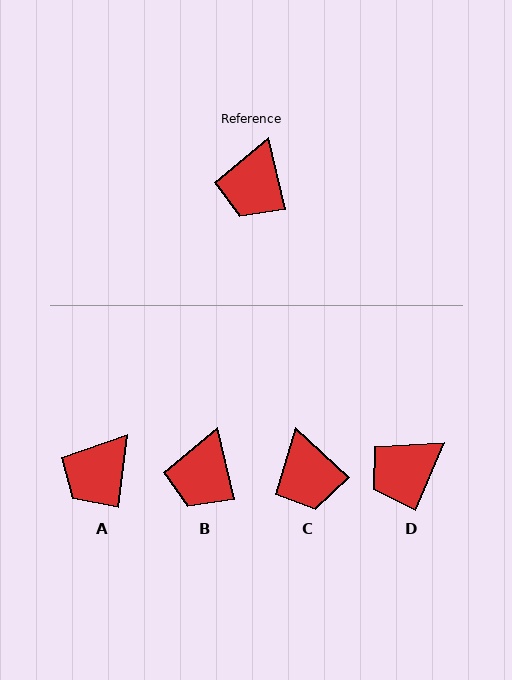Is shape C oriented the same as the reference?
No, it is off by about 34 degrees.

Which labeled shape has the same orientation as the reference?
B.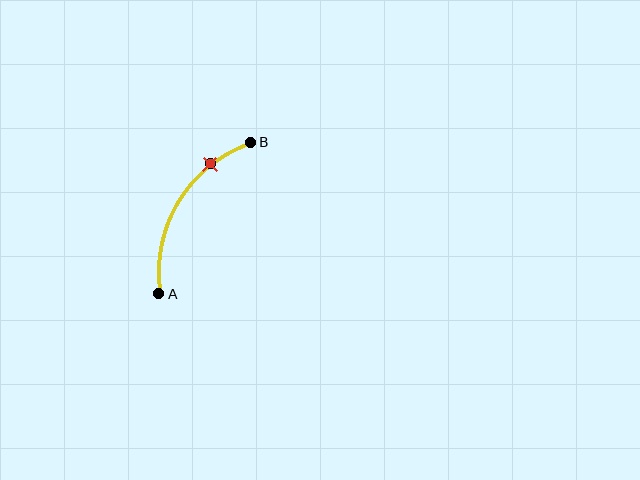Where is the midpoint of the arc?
The arc midpoint is the point on the curve farthest from the straight line joining A and B. It sits to the left of that line.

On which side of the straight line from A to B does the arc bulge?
The arc bulges to the left of the straight line connecting A and B.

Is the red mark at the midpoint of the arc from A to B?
No. The red mark lies on the arc but is closer to endpoint B. The arc midpoint would be at the point on the curve equidistant along the arc from both A and B.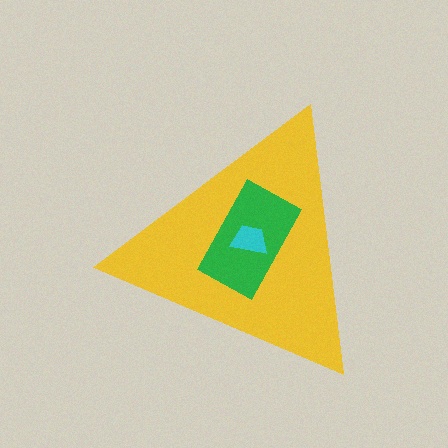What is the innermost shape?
The cyan trapezoid.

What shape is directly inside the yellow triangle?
The green rectangle.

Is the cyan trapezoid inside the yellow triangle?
Yes.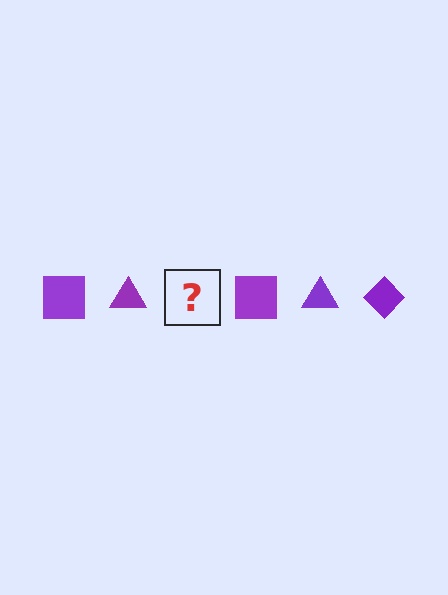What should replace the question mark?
The question mark should be replaced with a purple diamond.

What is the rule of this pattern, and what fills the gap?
The rule is that the pattern cycles through square, triangle, diamond shapes in purple. The gap should be filled with a purple diamond.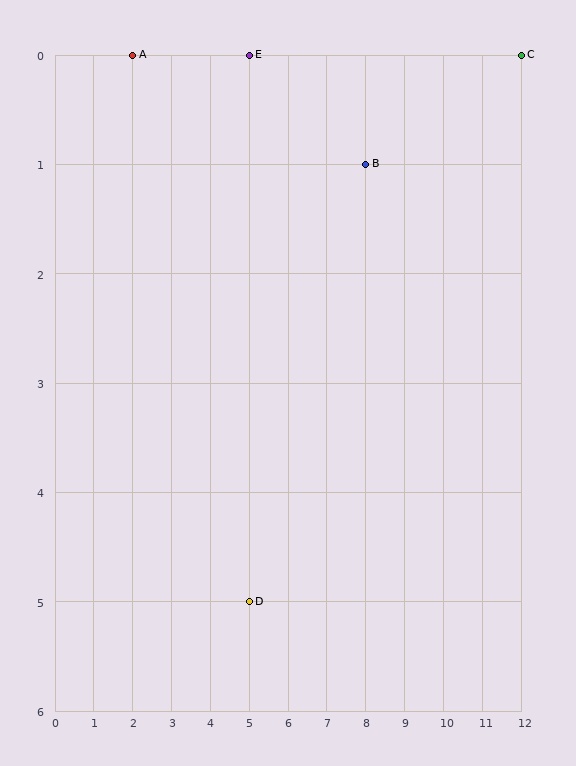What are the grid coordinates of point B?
Point B is at grid coordinates (8, 1).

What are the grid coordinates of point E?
Point E is at grid coordinates (5, 0).